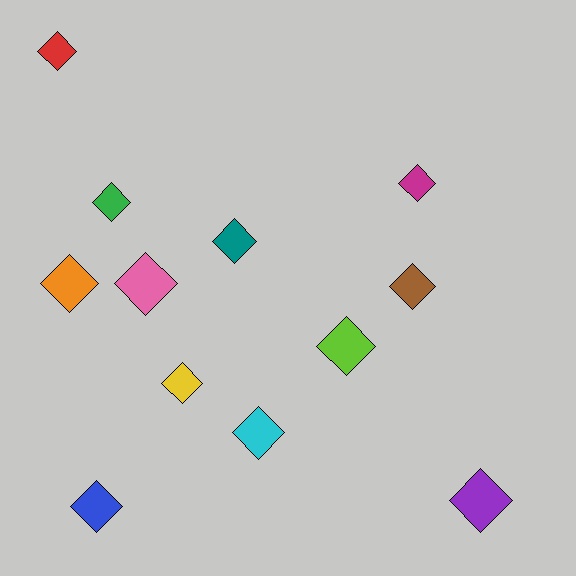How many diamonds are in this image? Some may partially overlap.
There are 12 diamonds.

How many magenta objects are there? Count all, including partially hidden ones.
There is 1 magenta object.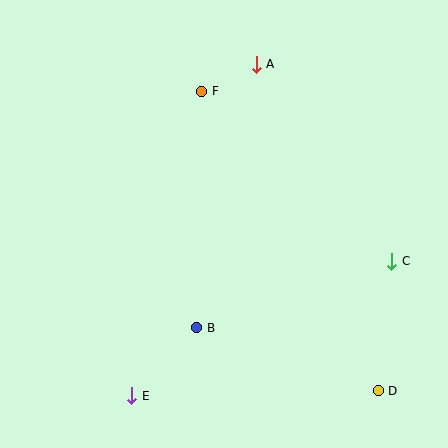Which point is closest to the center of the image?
Point B at (197, 328) is closest to the center.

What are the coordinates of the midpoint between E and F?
The midpoint between E and F is at (167, 243).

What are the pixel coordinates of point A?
Point A is at (256, 64).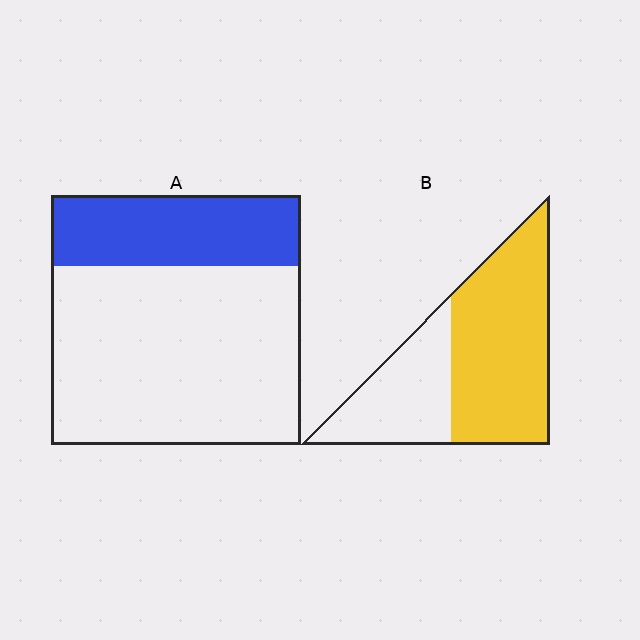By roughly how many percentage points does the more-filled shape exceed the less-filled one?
By roughly 35 percentage points (B over A).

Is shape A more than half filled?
No.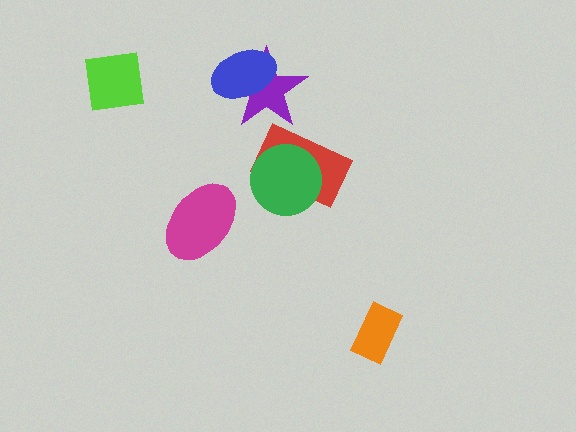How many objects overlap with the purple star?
1 object overlaps with the purple star.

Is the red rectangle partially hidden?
Yes, it is partially covered by another shape.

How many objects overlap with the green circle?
1 object overlaps with the green circle.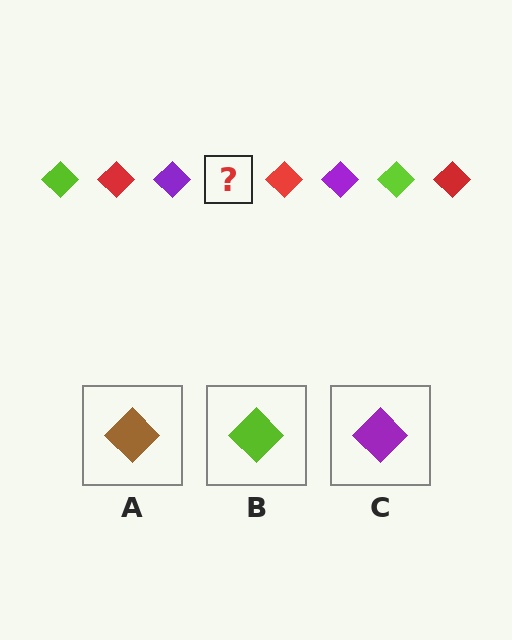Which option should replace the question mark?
Option B.